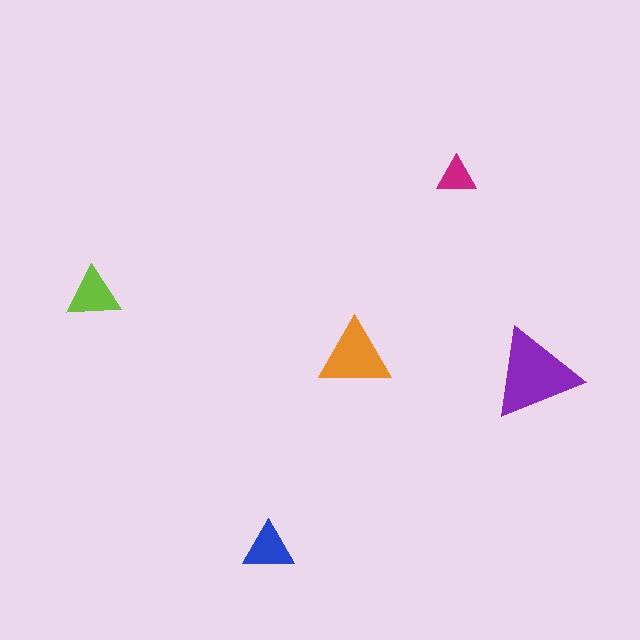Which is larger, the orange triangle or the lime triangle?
The orange one.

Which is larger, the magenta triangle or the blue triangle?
The blue one.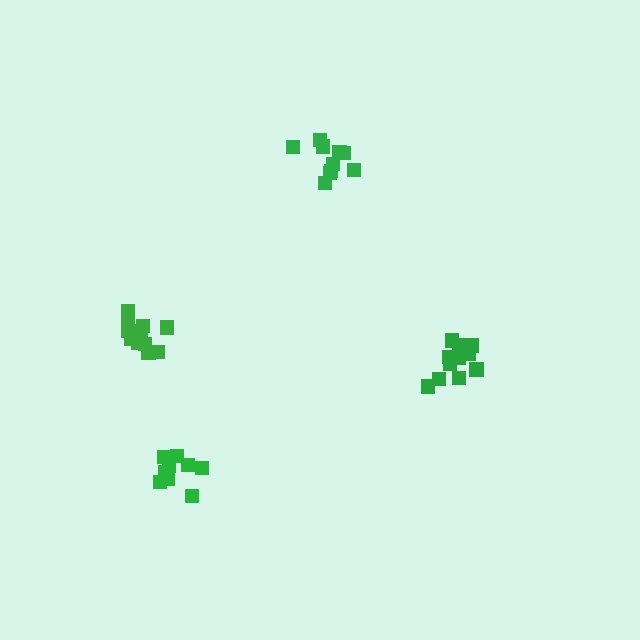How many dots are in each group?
Group 1: 10 dots, Group 2: 9 dots, Group 3: 12 dots, Group 4: 12 dots (43 total).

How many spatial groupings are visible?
There are 4 spatial groupings.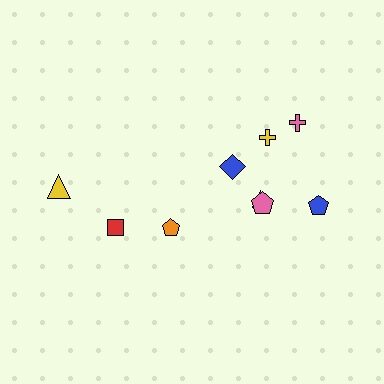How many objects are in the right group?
There are 6 objects.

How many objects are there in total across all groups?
There are 9 objects.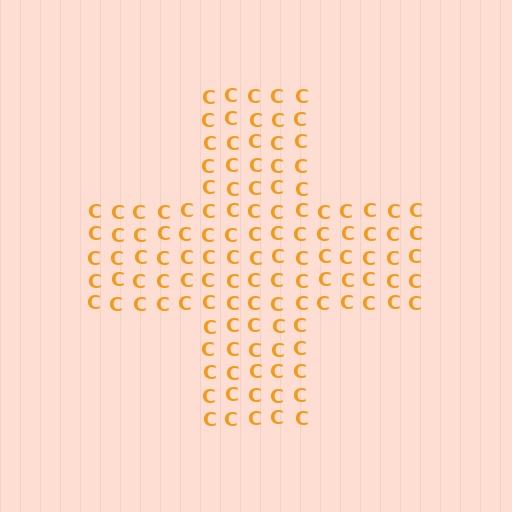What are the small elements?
The small elements are letter C's.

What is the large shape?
The large shape is a cross.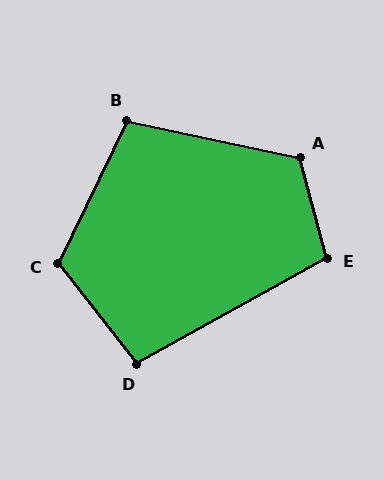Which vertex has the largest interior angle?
A, at approximately 117 degrees.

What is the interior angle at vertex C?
Approximately 116 degrees (obtuse).